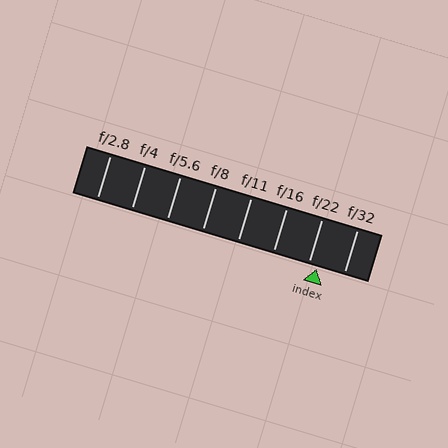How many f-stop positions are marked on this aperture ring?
There are 8 f-stop positions marked.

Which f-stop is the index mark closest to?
The index mark is closest to f/22.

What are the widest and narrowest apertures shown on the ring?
The widest aperture shown is f/2.8 and the narrowest is f/32.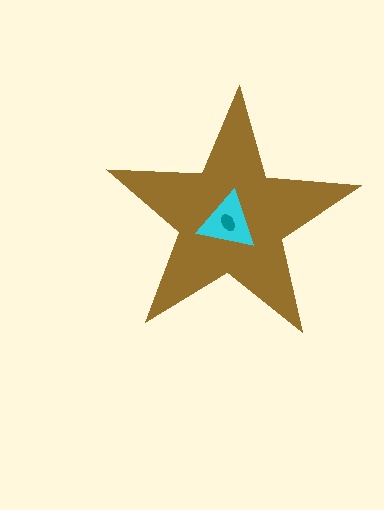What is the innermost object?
The teal ellipse.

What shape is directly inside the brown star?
The cyan triangle.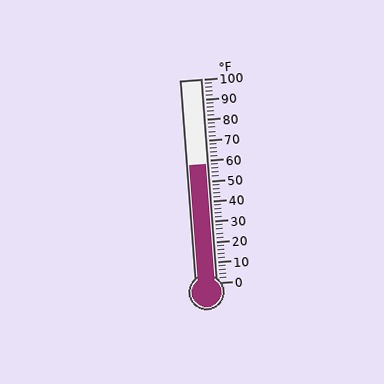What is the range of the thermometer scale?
The thermometer scale ranges from 0°F to 100°F.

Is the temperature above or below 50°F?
The temperature is above 50°F.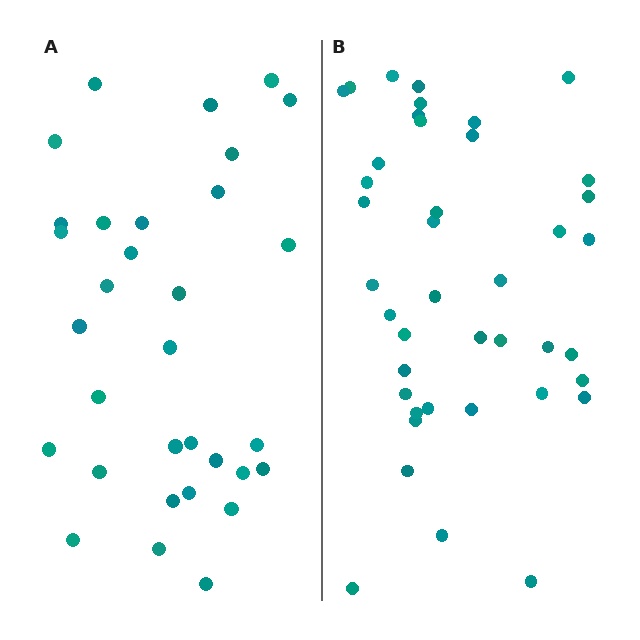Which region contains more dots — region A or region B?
Region B (the right region) has more dots.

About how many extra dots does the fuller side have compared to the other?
Region B has roughly 8 or so more dots than region A.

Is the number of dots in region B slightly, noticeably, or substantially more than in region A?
Region B has noticeably more, but not dramatically so. The ratio is roughly 1.3 to 1.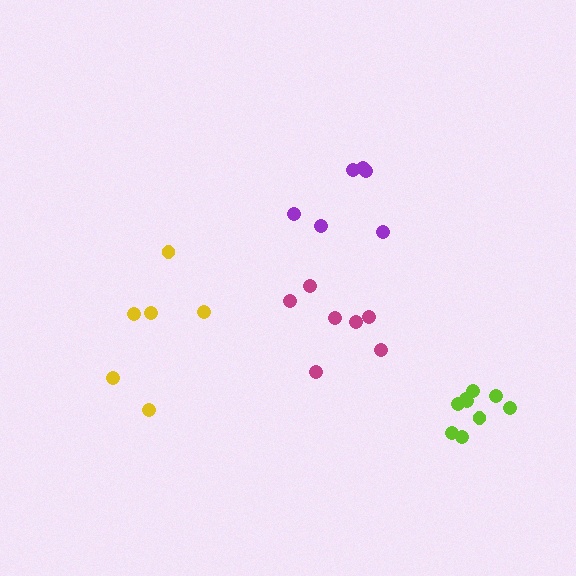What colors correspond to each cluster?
The clusters are colored: lime, purple, yellow, magenta.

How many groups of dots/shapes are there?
There are 4 groups.